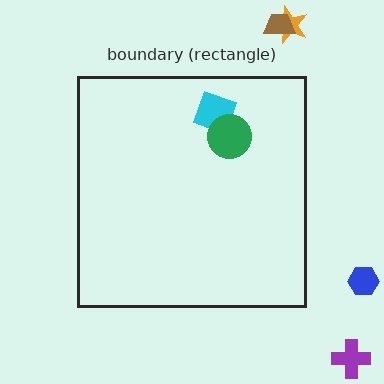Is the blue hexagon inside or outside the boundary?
Outside.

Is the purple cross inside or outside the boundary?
Outside.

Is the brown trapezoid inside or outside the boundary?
Outside.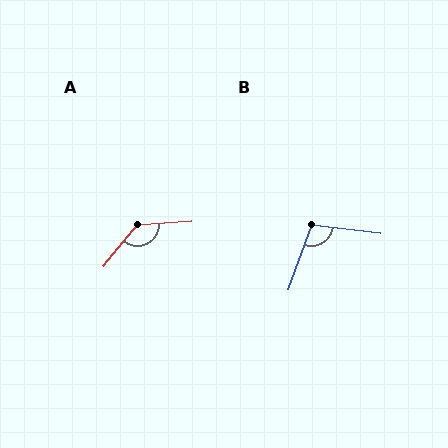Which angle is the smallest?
B, at approximately 102 degrees.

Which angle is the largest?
A, at approximately 133 degrees.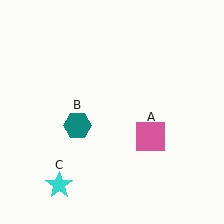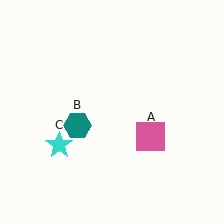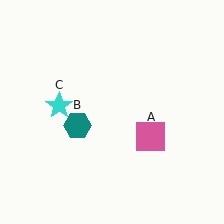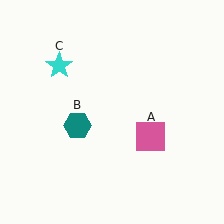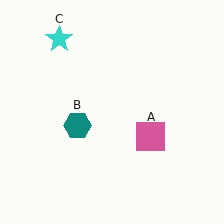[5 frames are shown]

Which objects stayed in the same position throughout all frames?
Pink square (object A) and teal hexagon (object B) remained stationary.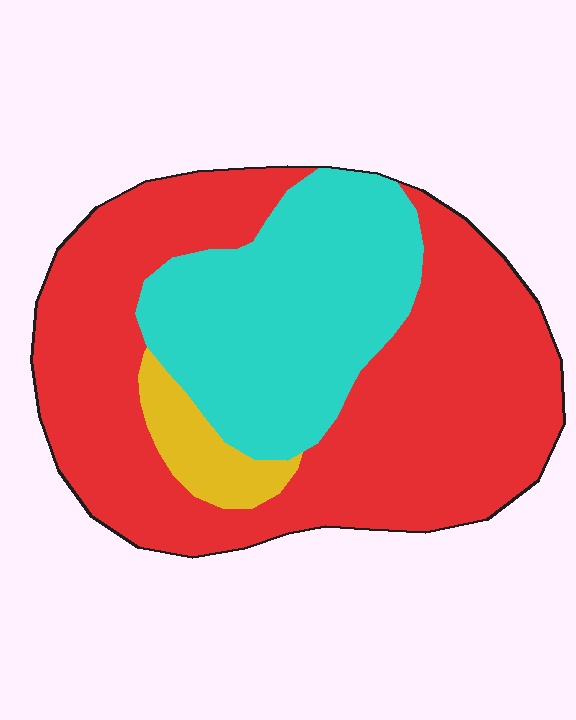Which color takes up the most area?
Red, at roughly 60%.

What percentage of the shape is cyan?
Cyan takes up about one third (1/3) of the shape.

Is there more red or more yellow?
Red.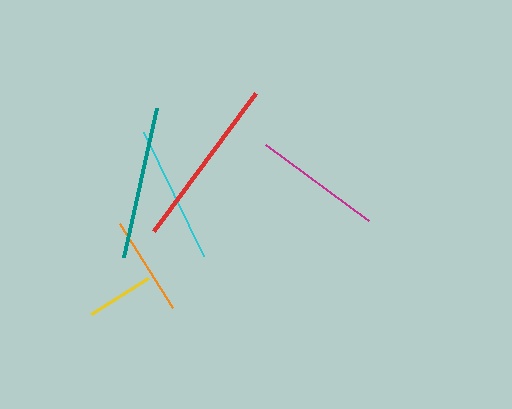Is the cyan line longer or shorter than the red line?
The red line is longer than the cyan line.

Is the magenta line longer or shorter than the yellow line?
The magenta line is longer than the yellow line.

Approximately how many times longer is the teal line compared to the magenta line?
The teal line is approximately 1.2 times the length of the magenta line.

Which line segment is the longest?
The red line is the longest at approximately 172 pixels.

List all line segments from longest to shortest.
From longest to shortest: red, teal, cyan, magenta, orange, yellow.